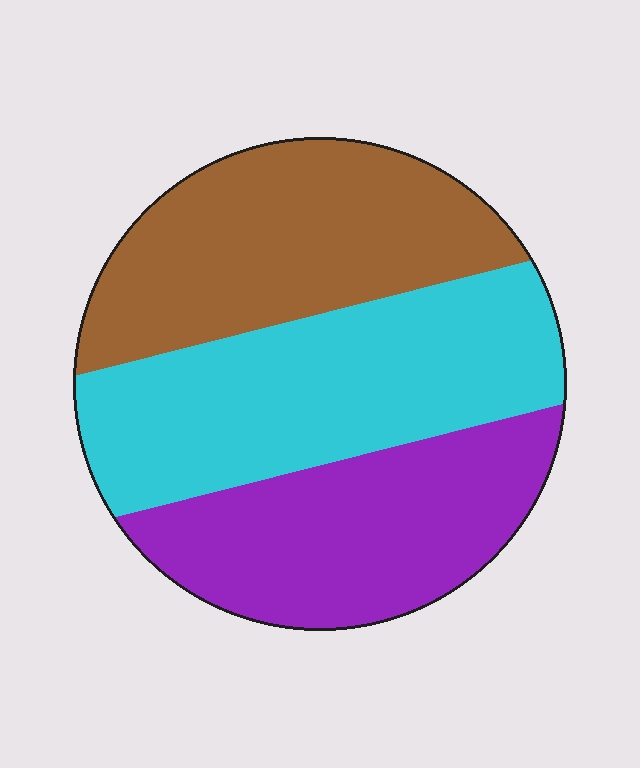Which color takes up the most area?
Cyan, at roughly 35%.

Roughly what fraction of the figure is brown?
Brown takes up between a quarter and a half of the figure.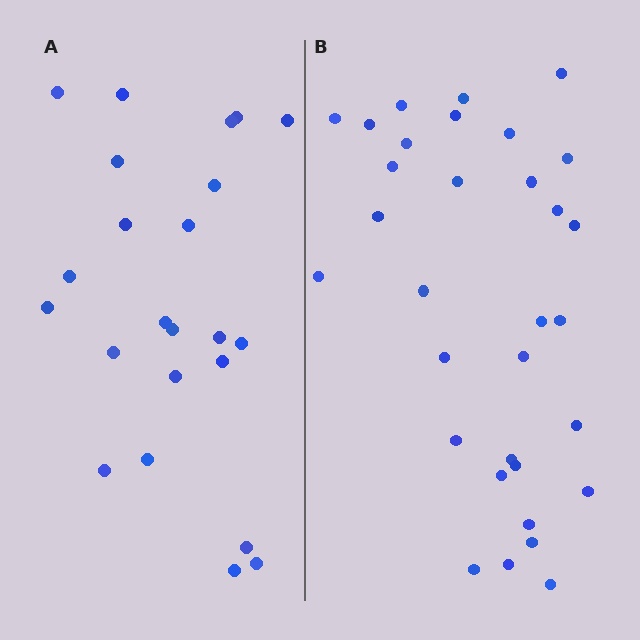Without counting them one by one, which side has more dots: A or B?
Region B (the right region) has more dots.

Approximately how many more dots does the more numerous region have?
Region B has roughly 8 or so more dots than region A.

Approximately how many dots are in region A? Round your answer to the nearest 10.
About 20 dots. (The exact count is 23, which rounds to 20.)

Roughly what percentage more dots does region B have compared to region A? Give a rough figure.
About 40% more.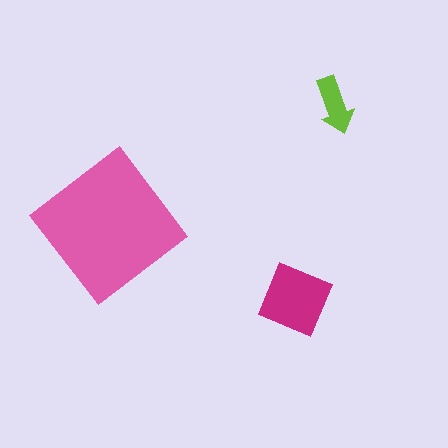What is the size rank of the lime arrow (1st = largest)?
3rd.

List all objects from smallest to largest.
The lime arrow, the magenta diamond, the pink diamond.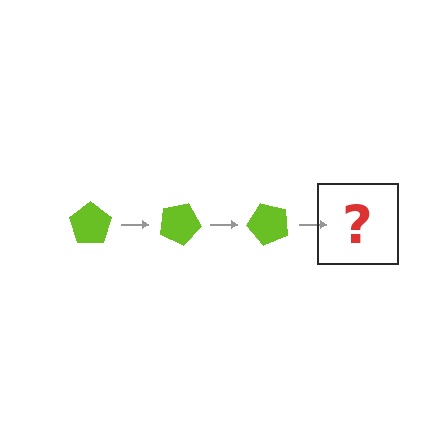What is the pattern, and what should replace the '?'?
The pattern is that the pentagon rotates 25 degrees each step. The '?' should be a lime pentagon rotated 75 degrees.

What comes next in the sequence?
The next element should be a lime pentagon rotated 75 degrees.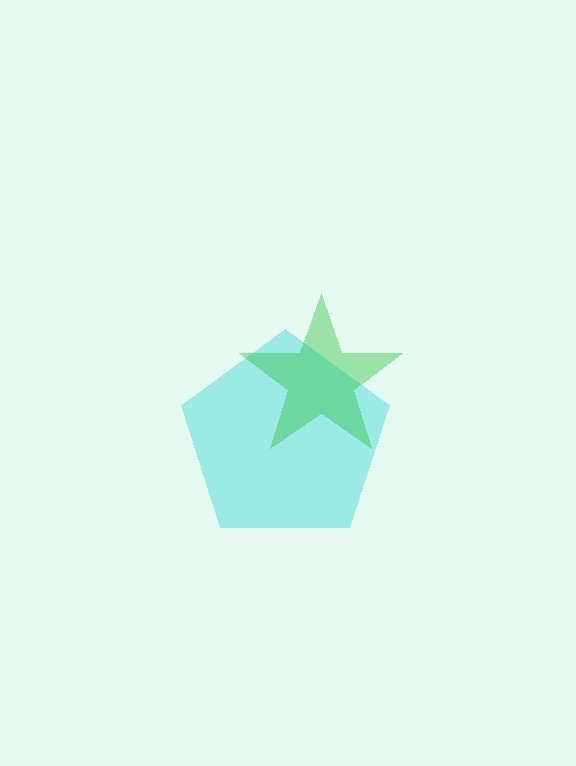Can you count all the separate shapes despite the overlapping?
Yes, there are 2 separate shapes.